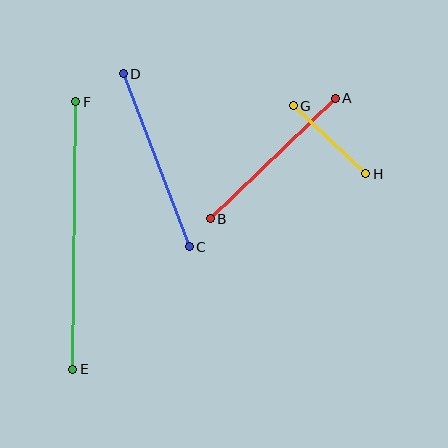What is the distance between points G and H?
The distance is approximately 99 pixels.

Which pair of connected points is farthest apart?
Points E and F are farthest apart.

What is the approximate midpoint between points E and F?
The midpoint is at approximately (74, 236) pixels.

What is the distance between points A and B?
The distance is approximately 174 pixels.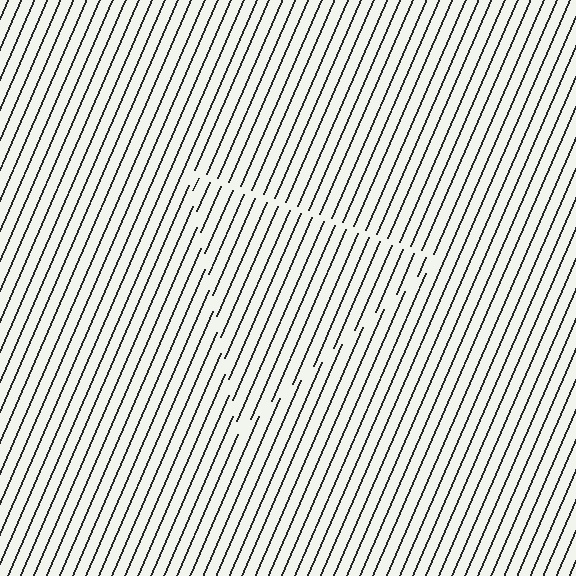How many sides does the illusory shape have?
3 sides — the line-ends trace a triangle.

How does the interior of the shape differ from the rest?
The interior of the shape contains the same grating, shifted by half a period — the contour is defined by the phase discontinuity where line-ends from the inner and outer gratings abut.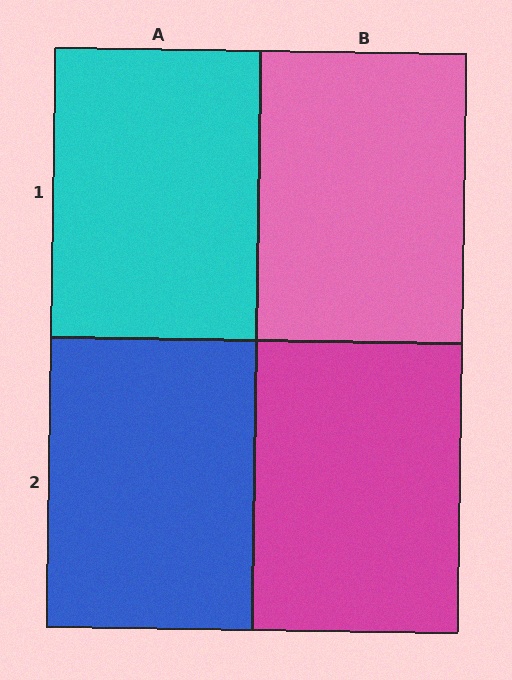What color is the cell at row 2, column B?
Magenta.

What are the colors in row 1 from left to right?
Cyan, pink.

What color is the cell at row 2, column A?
Blue.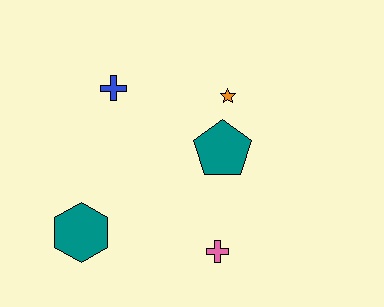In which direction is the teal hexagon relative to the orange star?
The teal hexagon is to the left of the orange star.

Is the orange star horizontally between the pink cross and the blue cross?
No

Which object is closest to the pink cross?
The teal pentagon is closest to the pink cross.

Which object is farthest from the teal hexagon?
The orange star is farthest from the teal hexagon.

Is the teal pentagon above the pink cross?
Yes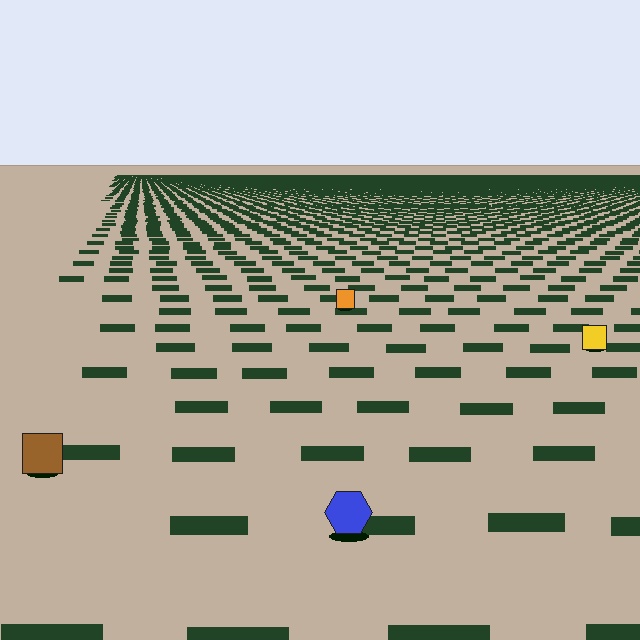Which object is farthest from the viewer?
The orange square is farthest from the viewer. It appears smaller and the ground texture around it is denser.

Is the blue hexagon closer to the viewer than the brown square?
Yes. The blue hexagon is closer — you can tell from the texture gradient: the ground texture is coarser near it.